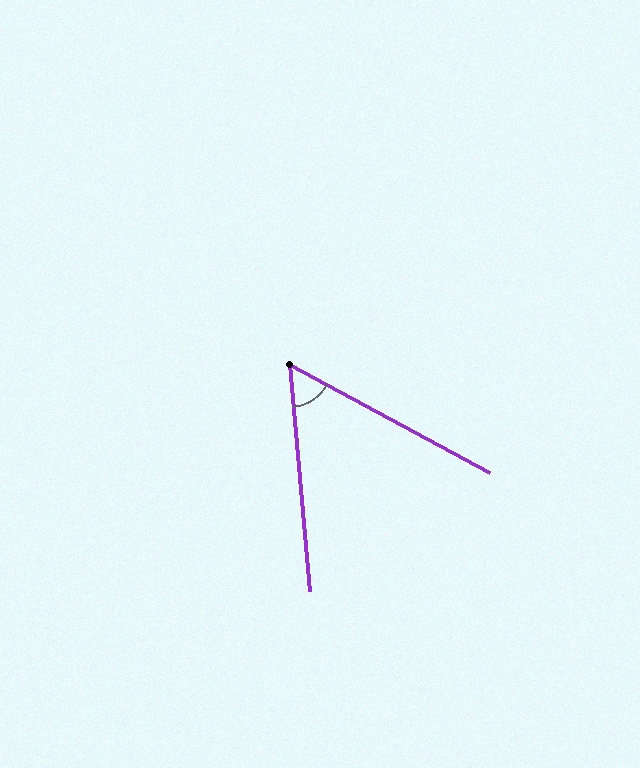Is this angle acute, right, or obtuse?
It is acute.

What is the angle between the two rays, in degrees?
Approximately 57 degrees.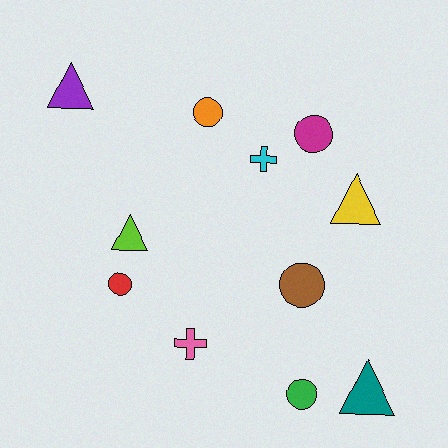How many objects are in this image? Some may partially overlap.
There are 11 objects.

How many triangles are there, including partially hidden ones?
There are 4 triangles.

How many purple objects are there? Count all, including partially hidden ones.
There is 1 purple object.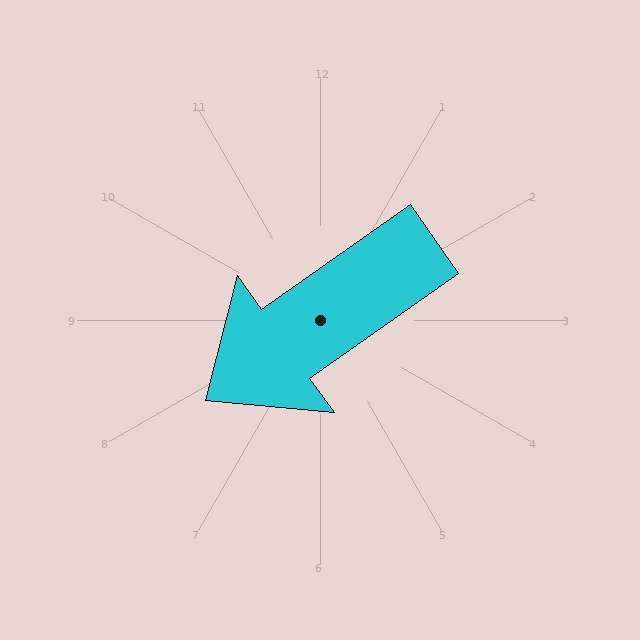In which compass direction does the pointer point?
Southwest.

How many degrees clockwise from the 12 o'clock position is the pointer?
Approximately 235 degrees.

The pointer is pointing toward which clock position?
Roughly 8 o'clock.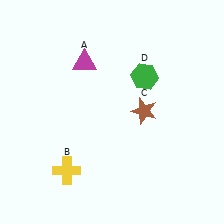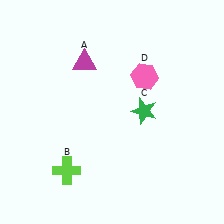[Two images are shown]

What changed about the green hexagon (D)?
In Image 1, D is green. In Image 2, it changed to pink.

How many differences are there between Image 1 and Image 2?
There are 3 differences between the two images.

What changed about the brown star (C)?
In Image 1, C is brown. In Image 2, it changed to green.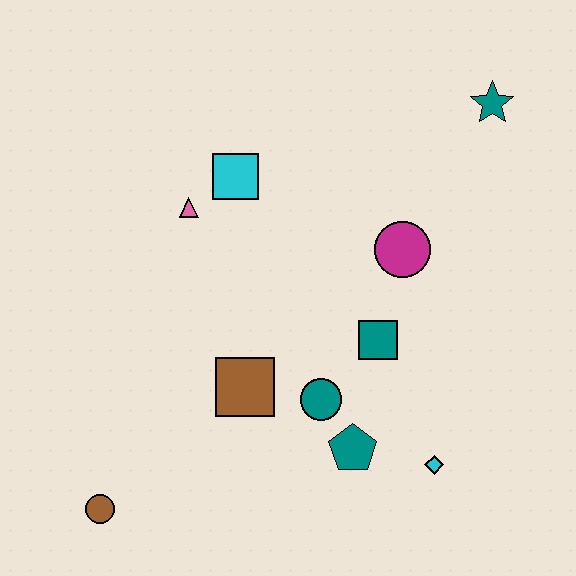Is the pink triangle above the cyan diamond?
Yes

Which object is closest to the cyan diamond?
The teal pentagon is closest to the cyan diamond.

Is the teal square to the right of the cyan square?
Yes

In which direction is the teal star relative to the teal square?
The teal star is above the teal square.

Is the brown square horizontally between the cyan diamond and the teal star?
No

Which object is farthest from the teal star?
The brown circle is farthest from the teal star.